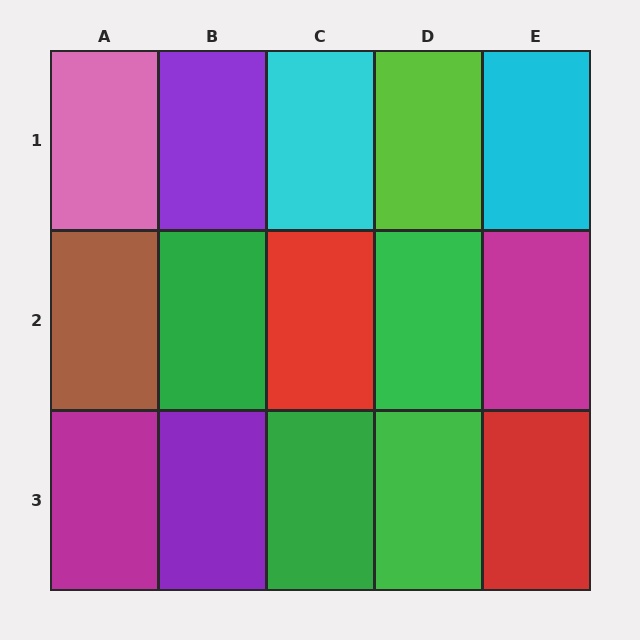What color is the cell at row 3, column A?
Magenta.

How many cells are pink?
1 cell is pink.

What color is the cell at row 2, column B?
Green.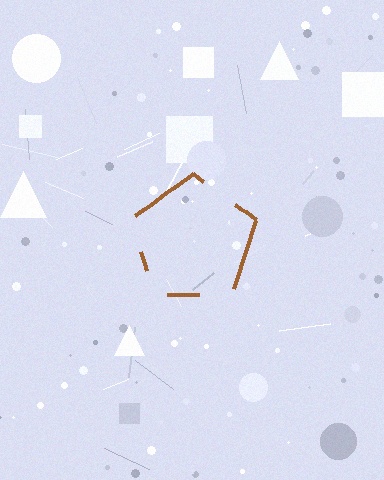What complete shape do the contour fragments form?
The contour fragments form a pentagon.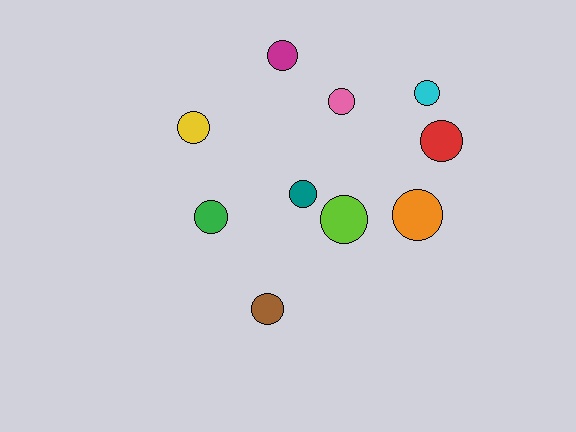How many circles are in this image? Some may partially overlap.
There are 10 circles.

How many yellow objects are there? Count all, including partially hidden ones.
There is 1 yellow object.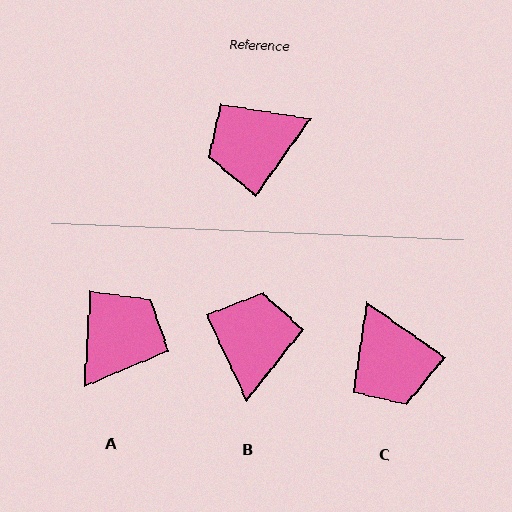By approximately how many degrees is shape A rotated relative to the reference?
Approximately 148 degrees clockwise.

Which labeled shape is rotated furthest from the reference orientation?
A, about 148 degrees away.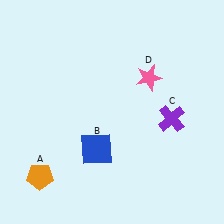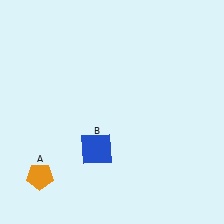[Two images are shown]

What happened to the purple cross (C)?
The purple cross (C) was removed in Image 2. It was in the bottom-right area of Image 1.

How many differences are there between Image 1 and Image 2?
There are 2 differences between the two images.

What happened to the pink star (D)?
The pink star (D) was removed in Image 2. It was in the top-right area of Image 1.